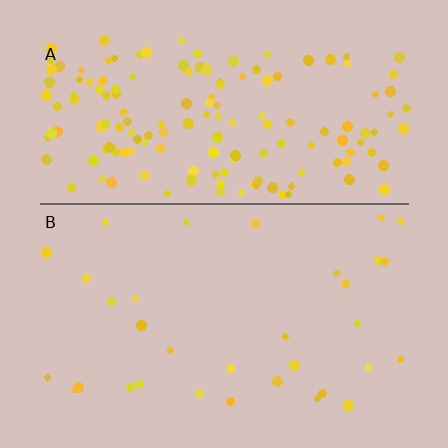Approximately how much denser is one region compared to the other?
Approximately 4.9× — region A over region B.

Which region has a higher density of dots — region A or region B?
A (the top).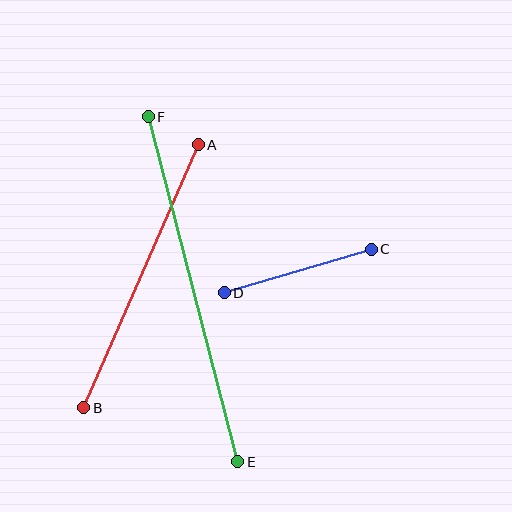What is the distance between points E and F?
The distance is approximately 356 pixels.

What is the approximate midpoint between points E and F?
The midpoint is at approximately (193, 289) pixels.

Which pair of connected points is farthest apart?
Points E and F are farthest apart.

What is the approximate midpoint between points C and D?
The midpoint is at approximately (298, 271) pixels.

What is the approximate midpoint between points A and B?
The midpoint is at approximately (141, 276) pixels.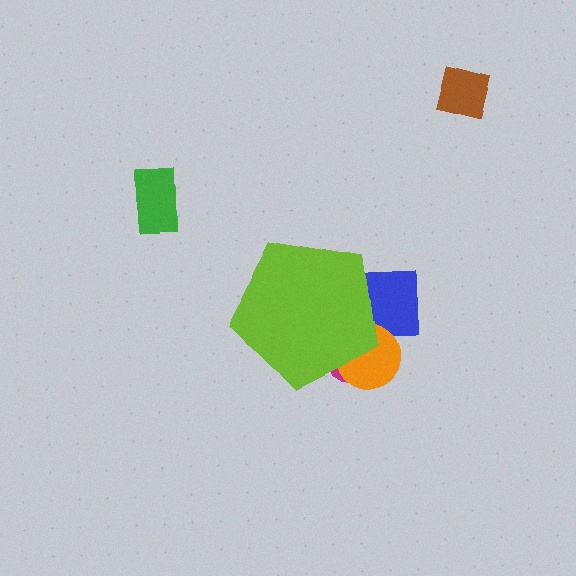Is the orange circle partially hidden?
Yes, the orange circle is partially hidden behind the lime pentagon.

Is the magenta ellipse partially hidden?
Yes, the magenta ellipse is partially hidden behind the lime pentagon.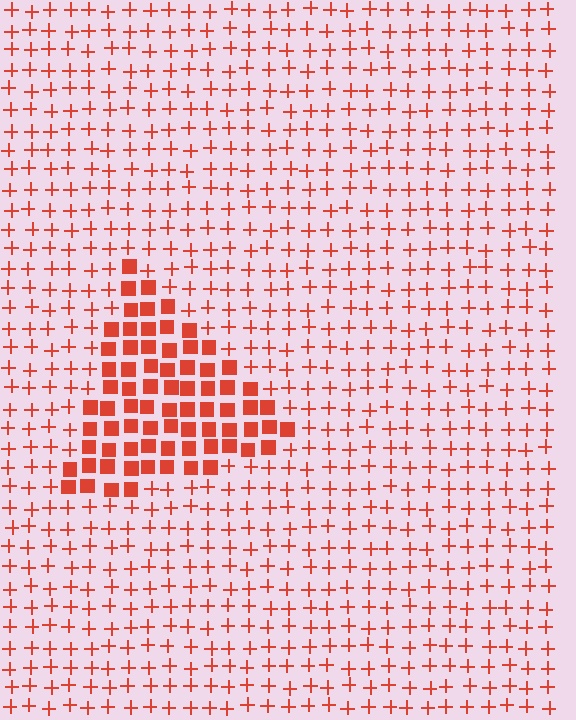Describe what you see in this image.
The image is filled with small red elements arranged in a uniform grid. A triangle-shaped region contains squares, while the surrounding area contains plus signs. The boundary is defined purely by the change in element shape.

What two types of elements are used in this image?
The image uses squares inside the triangle region and plus signs outside it.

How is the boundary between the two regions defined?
The boundary is defined by a change in element shape: squares inside vs. plus signs outside. All elements share the same color and spacing.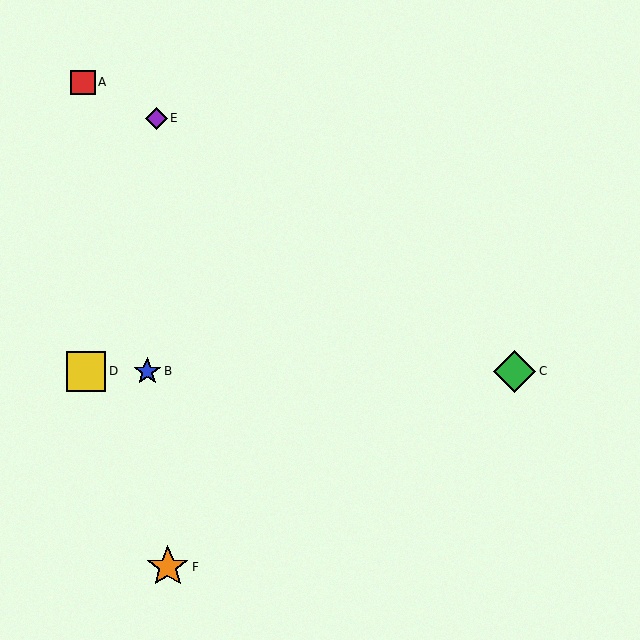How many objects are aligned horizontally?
3 objects (B, C, D) are aligned horizontally.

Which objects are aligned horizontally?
Objects B, C, D are aligned horizontally.